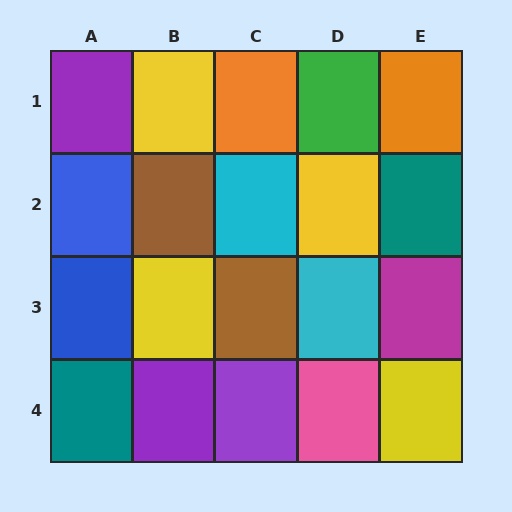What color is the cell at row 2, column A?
Blue.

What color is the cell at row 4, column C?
Purple.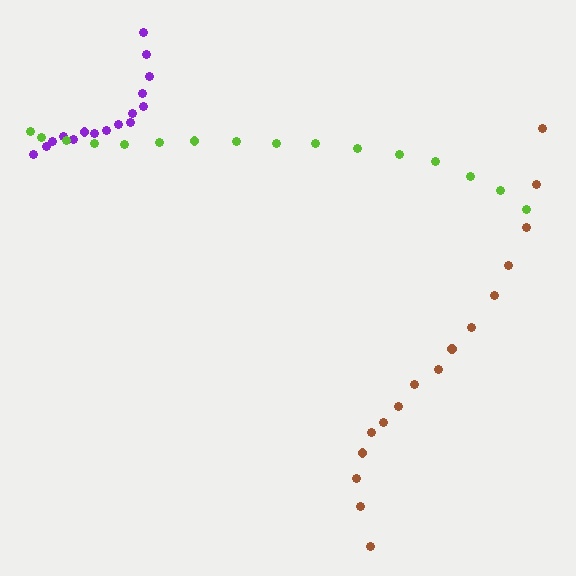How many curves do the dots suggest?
There are 3 distinct paths.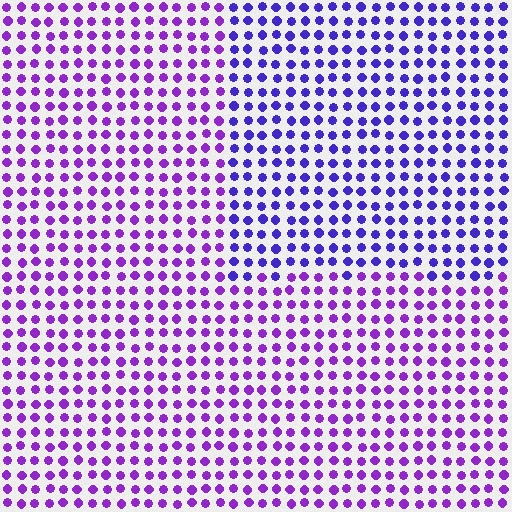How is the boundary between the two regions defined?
The boundary is defined purely by a slight shift in hue (about 30 degrees). Spacing, size, and orientation are identical on both sides.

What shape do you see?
I see a rectangle.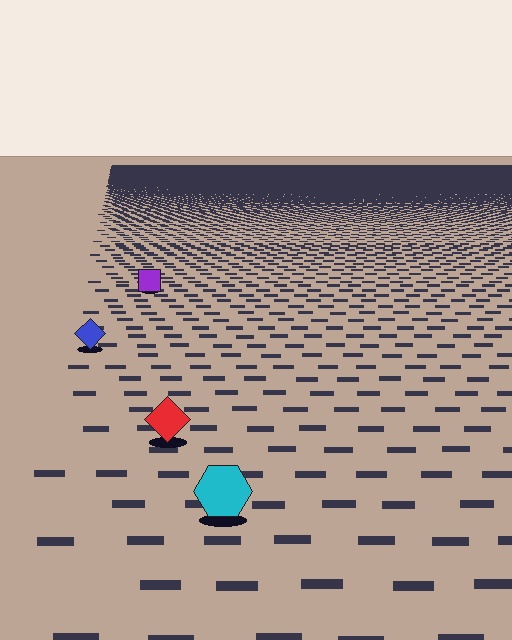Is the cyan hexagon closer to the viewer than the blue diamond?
Yes. The cyan hexagon is closer — you can tell from the texture gradient: the ground texture is coarser near it.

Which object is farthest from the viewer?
The purple square is farthest from the viewer. It appears smaller and the ground texture around it is denser.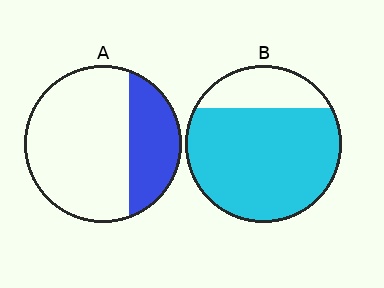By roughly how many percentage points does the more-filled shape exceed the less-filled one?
By roughly 50 percentage points (B over A).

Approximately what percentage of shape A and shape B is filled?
A is approximately 30% and B is approximately 80%.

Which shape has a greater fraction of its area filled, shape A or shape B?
Shape B.